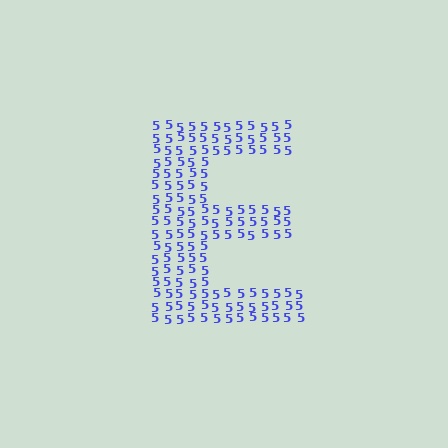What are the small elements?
The small elements are digit 5's.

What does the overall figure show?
The overall figure shows the letter E.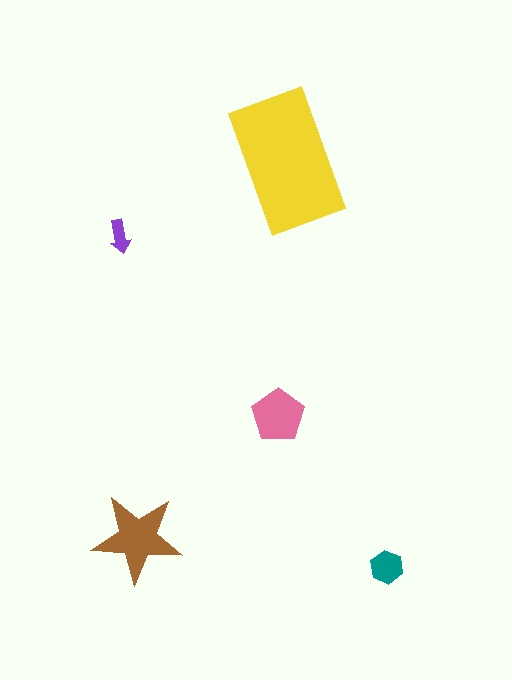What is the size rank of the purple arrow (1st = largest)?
5th.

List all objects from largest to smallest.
The yellow rectangle, the brown star, the pink pentagon, the teal hexagon, the purple arrow.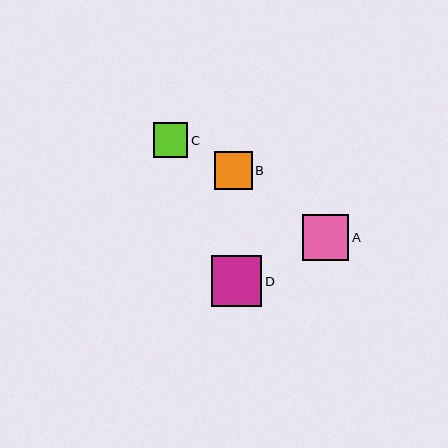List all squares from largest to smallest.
From largest to smallest: D, A, B, C.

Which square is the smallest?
Square C is the smallest with a size of approximately 35 pixels.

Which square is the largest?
Square D is the largest with a size of approximately 51 pixels.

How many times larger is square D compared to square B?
Square D is approximately 1.3 times the size of square B.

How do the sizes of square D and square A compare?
Square D and square A are approximately the same size.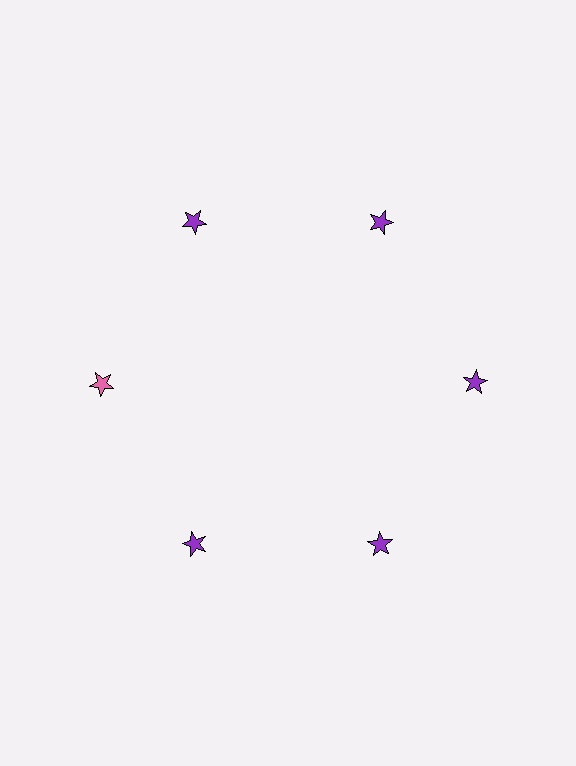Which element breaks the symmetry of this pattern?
The pink star at roughly the 9 o'clock position breaks the symmetry. All other shapes are purple stars.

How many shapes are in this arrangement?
There are 6 shapes arranged in a ring pattern.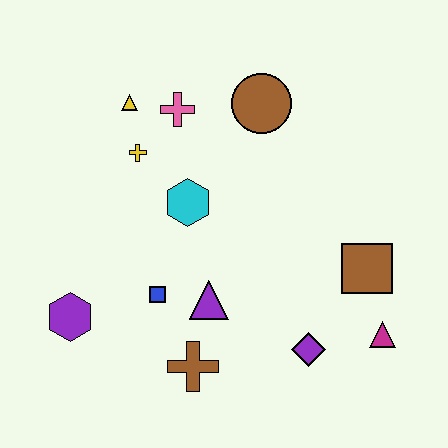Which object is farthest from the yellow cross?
The magenta triangle is farthest from the yellow cross.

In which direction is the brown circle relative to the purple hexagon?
The brown circle is above the purple hexagon.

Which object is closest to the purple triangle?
The blue square is closest to the purple triangle.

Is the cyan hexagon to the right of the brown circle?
No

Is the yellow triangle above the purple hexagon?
Yes